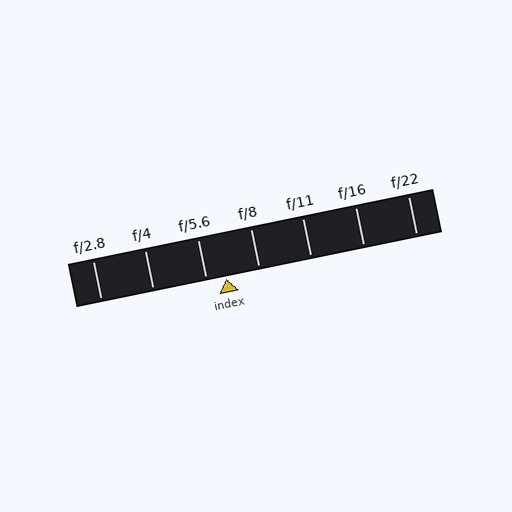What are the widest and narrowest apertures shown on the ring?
The widest aperture shown is f/2.8 and the narrowest is f/22.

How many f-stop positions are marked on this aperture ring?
There are 7 f-stop positions marked.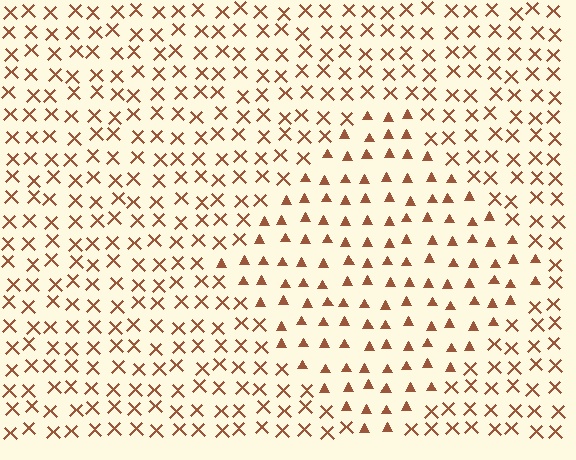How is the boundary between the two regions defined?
The boundary is defined by a change in element shape: triangles inside vs. X marks outside. All elements share the same color and spacing.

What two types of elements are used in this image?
The image uses triangles inside the diamond region and X marks outside it.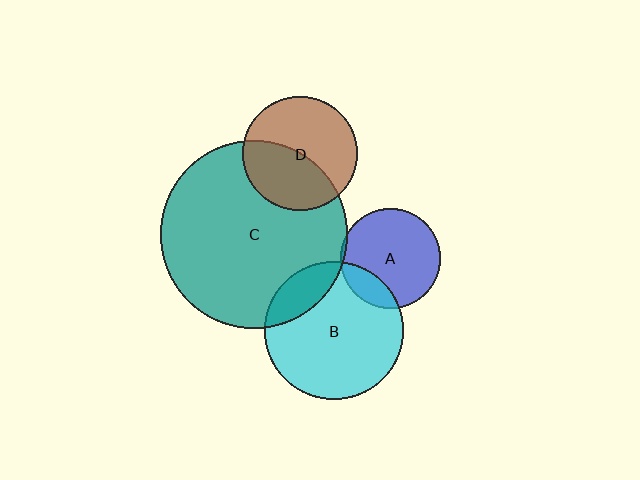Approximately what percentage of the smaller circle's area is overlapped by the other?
Approximately 45%.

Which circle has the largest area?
Circle C (teal).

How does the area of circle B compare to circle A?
Approximately 1.9 times.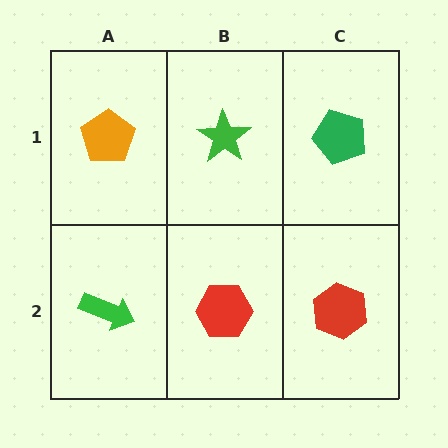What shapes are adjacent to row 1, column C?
A red hexagon (row 2, column C), a green star (row 1, column B).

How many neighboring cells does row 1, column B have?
3.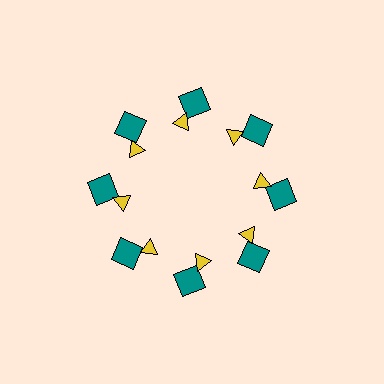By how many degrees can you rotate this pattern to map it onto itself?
The pattern maps onto itself every 45 degrees of rotation.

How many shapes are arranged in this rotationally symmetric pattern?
There are 16 shapes, arranged in 8 groups of 2.